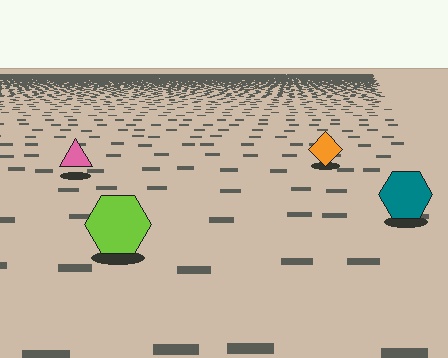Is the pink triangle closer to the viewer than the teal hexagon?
No. The teal hexagon is closer — you can tell from the texture gradient: the ground texture is coarser near it.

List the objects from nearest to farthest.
From nearest to farthest: the lime hexagon, the teal hexagon, the pink triangle, the orange diamond.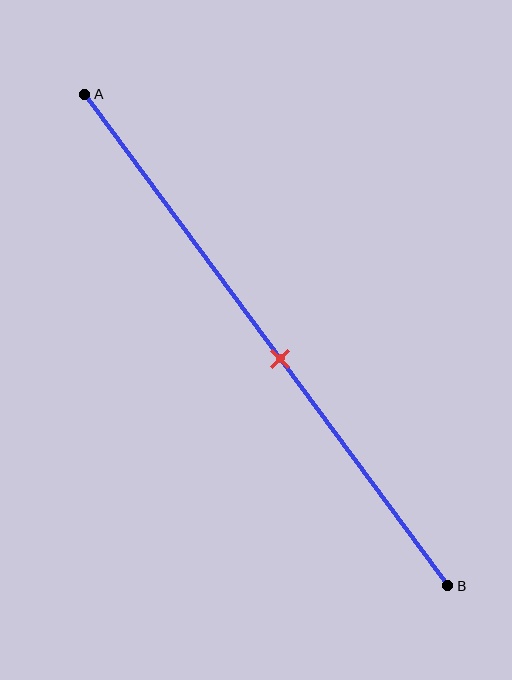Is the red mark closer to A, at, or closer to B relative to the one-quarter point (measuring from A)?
The red mark is closer to point B than the one-quarter point of segment AB.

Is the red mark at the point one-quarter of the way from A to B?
No, the mark is at about 55% from A, not at the 25% one-quarter point.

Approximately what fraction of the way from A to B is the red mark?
The red mark is approximately 55% of the way from A to B.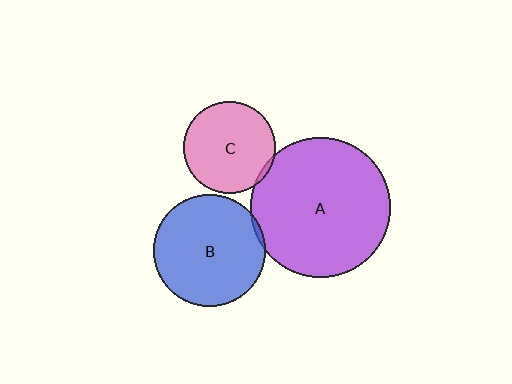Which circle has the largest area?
Circle A (purple).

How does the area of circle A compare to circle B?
Approximately 1.6 times.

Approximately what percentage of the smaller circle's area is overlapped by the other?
Approximately 5%.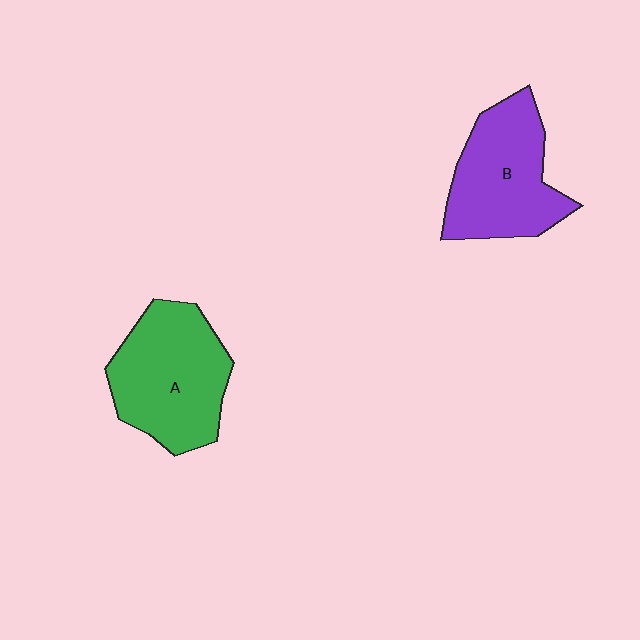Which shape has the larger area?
Shape A (green).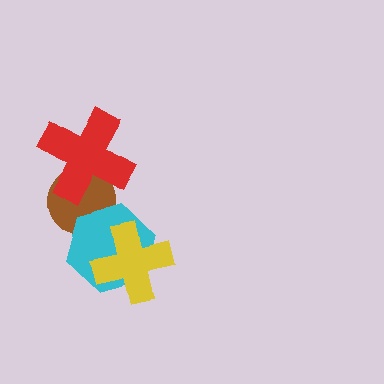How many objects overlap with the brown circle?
2 objects overlap with the brown circle.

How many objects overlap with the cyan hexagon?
2 objects overlap with the cyan hexagon.